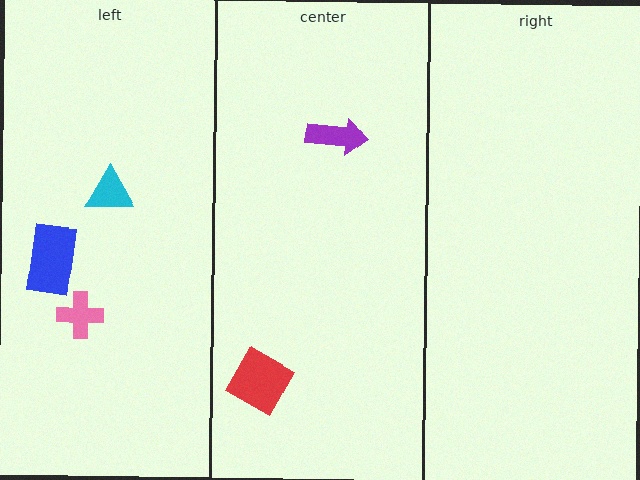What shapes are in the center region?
The purple arrow, the red square.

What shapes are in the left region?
The pink cross, the cyan triangle, the blue rectangle.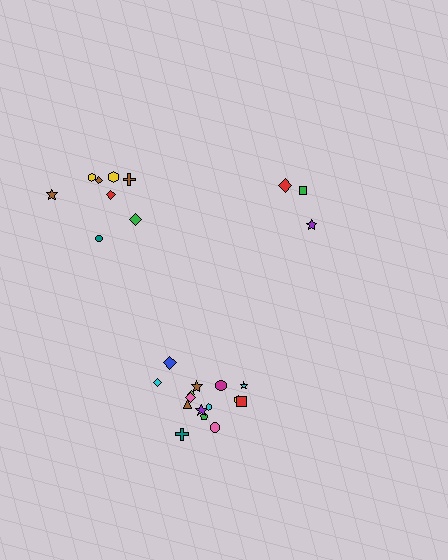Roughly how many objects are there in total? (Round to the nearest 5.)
Roughly 25 objects in total.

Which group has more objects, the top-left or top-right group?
The top-left group.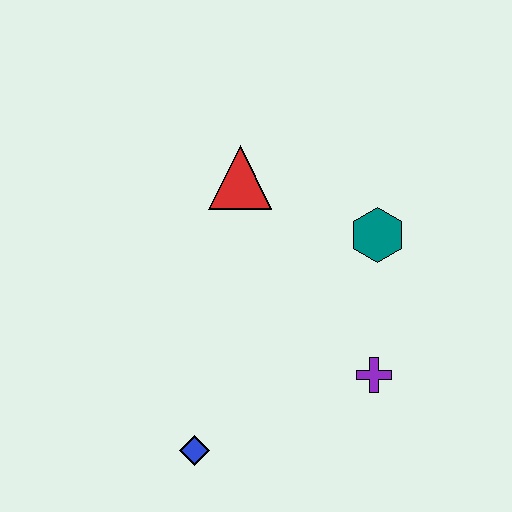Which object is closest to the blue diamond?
The purple cross is closest to the blue diamond.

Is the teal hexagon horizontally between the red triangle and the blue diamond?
No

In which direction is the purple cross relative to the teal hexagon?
The purple cross is below the teal hexagon.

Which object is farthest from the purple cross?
The red triangle is farthest from the purple cross.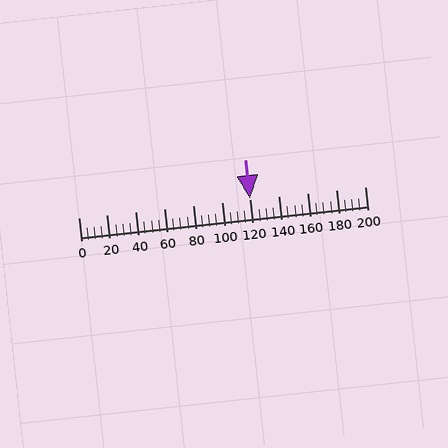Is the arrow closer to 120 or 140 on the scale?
The arrow is closer to 120.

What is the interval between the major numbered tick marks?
The major tick marks are spaced 20 units apart.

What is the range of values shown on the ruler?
The ruler shows values from 0 to 200.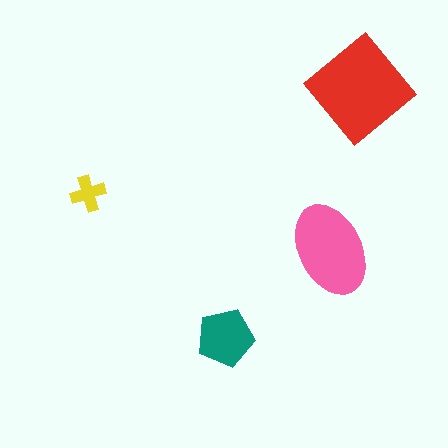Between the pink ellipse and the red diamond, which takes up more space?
The red diamond.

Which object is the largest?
The red diamond.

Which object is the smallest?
The yellow cross.